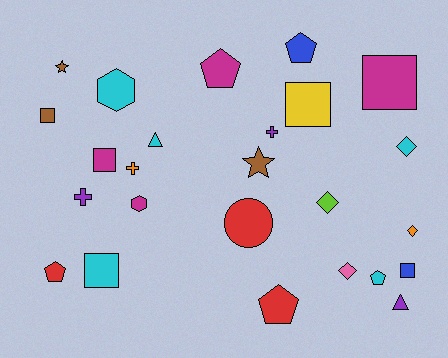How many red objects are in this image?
There are 3 red objects.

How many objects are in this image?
There are 25 objects.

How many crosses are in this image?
There are 3 crosses.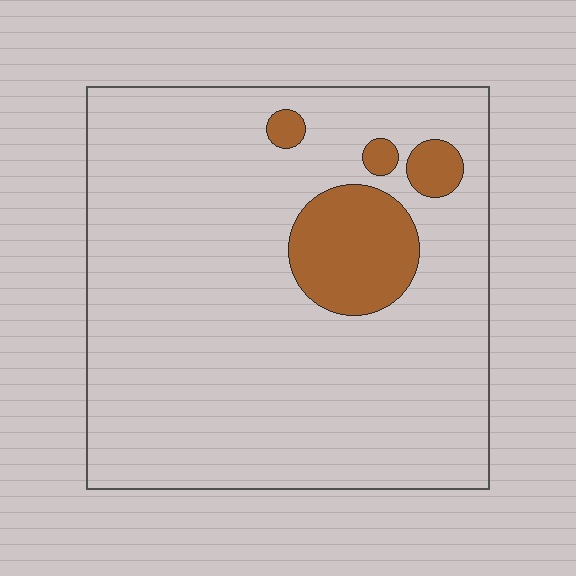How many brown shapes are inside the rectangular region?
4.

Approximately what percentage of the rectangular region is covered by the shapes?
Approximately 10%.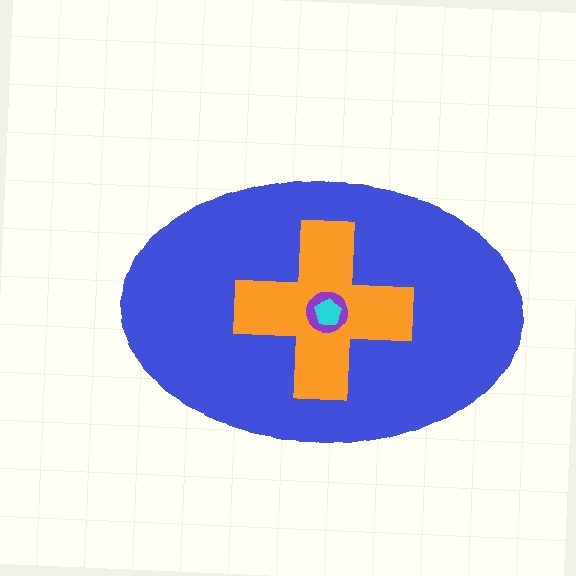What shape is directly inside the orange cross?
The purple circle.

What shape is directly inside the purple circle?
The cyan pentagon.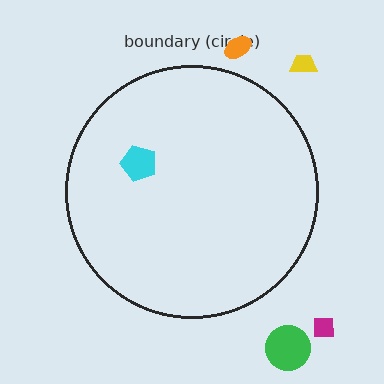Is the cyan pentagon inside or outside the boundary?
Inside.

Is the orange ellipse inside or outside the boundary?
Outside.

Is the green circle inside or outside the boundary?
Outside.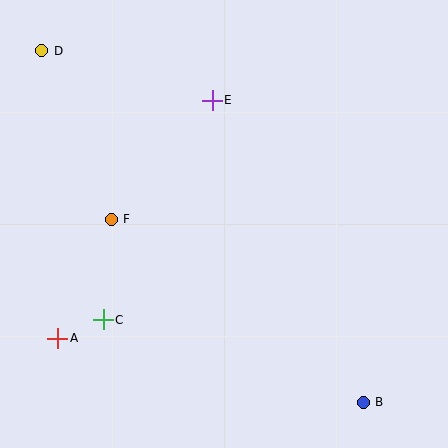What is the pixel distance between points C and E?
The distance between C and E is 245 pixels.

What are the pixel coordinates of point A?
Point A is at (58, 338).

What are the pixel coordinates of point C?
Point C is at (103, 320).